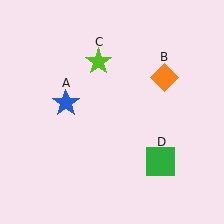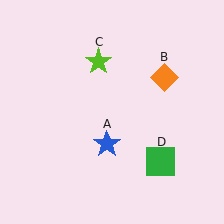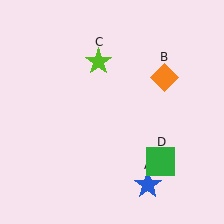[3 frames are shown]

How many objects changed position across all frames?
1 object changed position: blue star (object A).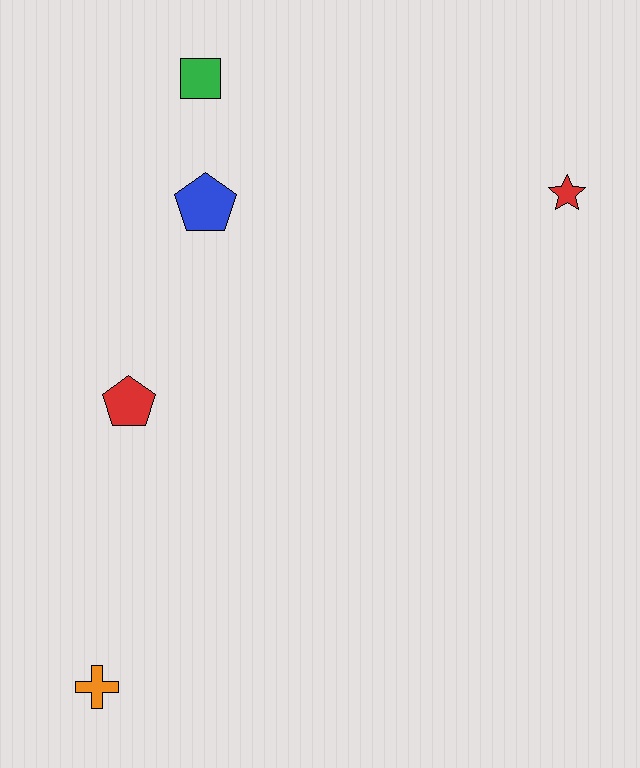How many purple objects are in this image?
There are no purple objects.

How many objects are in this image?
There are 5 objects.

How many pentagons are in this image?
There are 2 pentagons.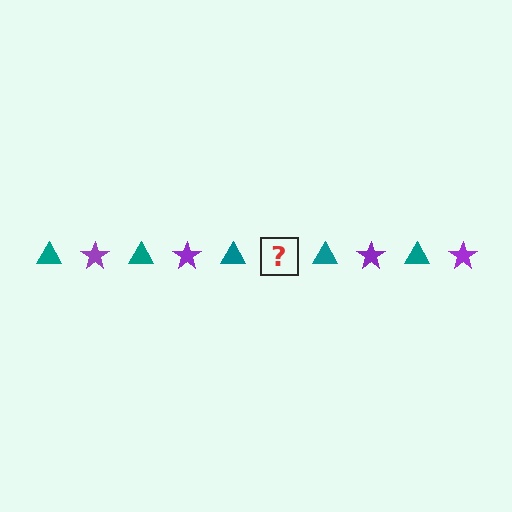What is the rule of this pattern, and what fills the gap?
The rule is that the pattern alternates between teal triangle and purple star. The gap should be filled with a purple star.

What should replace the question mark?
The question mark should be replaced with a purple star.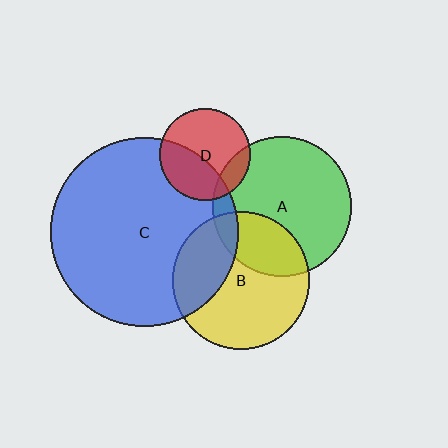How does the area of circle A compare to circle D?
Approximately 2.3 times.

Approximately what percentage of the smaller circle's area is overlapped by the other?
Approximately 30%.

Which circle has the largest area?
Circle C (blue).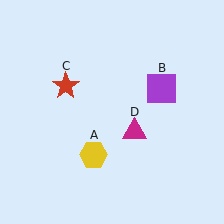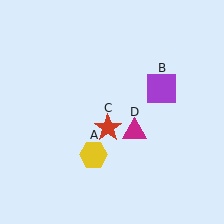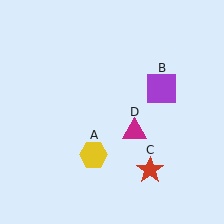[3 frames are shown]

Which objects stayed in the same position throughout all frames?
Yellow hexagon (object A) and purple square (object B) and magenta triangle (object D) remained stationary.